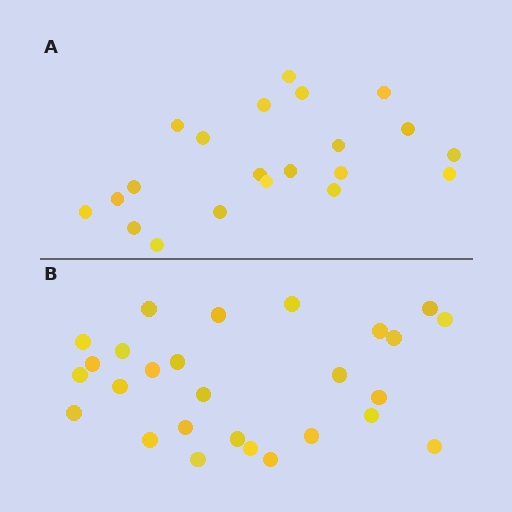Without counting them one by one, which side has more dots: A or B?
Region B (the bottom region) has more dots.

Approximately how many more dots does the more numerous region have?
Region B has about 6 more dots than region A.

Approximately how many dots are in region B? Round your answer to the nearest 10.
About 30 dots. (The exact count is 27, which rounds to 30.)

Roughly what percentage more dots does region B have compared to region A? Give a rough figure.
About 30% more.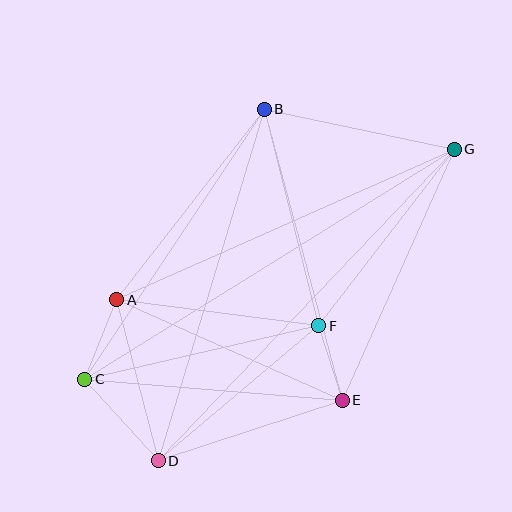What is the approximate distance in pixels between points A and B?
The distance between A and B is approximately 241 pixels.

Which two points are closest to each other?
Points E and F are closest to each other.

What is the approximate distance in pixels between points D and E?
The distance between D and E is approximately 194 pixels.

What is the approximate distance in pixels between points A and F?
The distance between A and F is approximately 204 pixels.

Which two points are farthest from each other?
Points C and G are farthest from each other.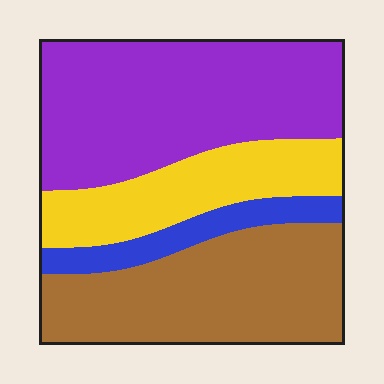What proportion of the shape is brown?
Brown covers 32% of the shape.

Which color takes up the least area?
Blue, at roughly 10%.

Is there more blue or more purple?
Purple.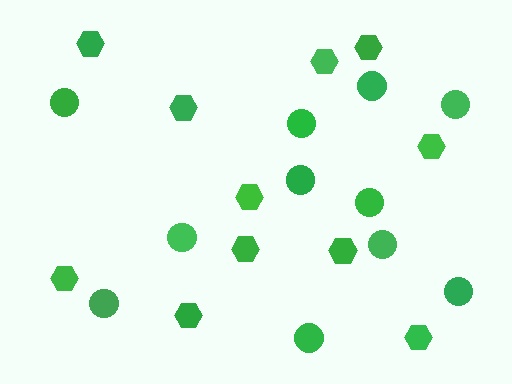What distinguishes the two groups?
There are 2 groups: one group of hexagons (11) and one group of circles (11).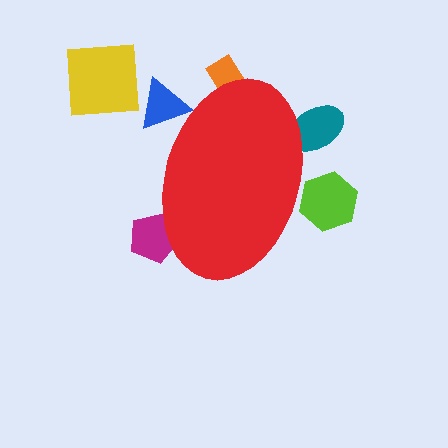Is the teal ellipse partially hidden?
Yes, the teal ellipse is partially hidden behind the red ellipse.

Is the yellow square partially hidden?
No, the yellow square is fully visible.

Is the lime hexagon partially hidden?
Yes, the lime hexagon is partially hidden behind the red ellipse.